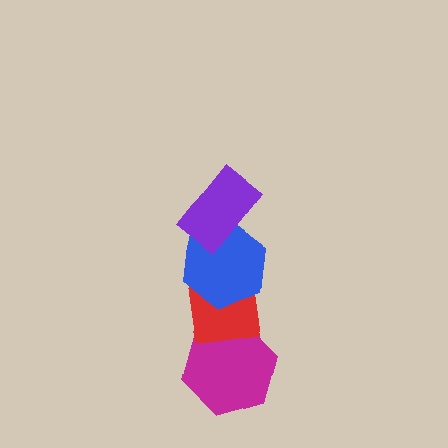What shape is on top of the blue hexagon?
The purple rectangle is on top of the blue hexagon.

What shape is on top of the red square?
The blue hexagon is on top of the red square.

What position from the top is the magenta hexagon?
The magenta hexagon is 4th from the top.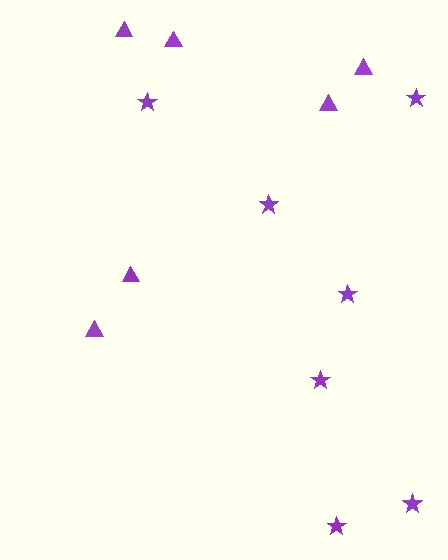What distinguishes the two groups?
There are 2 groups: one group of stars (7) and one group of triangles (6).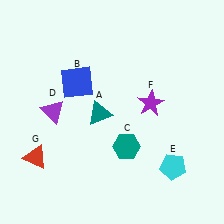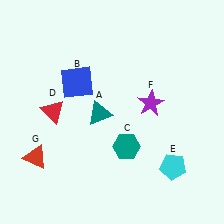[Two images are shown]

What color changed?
The triangle (D) changed from purple in Image 1 to red in Image 2.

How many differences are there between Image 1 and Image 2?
There is 1 difference between the two images.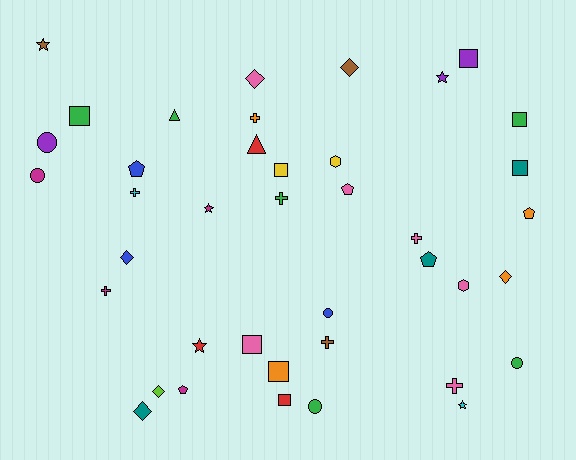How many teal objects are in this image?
There are 3 teal objects.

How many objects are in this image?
There are 40 objects.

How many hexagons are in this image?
There are 2 hexagons.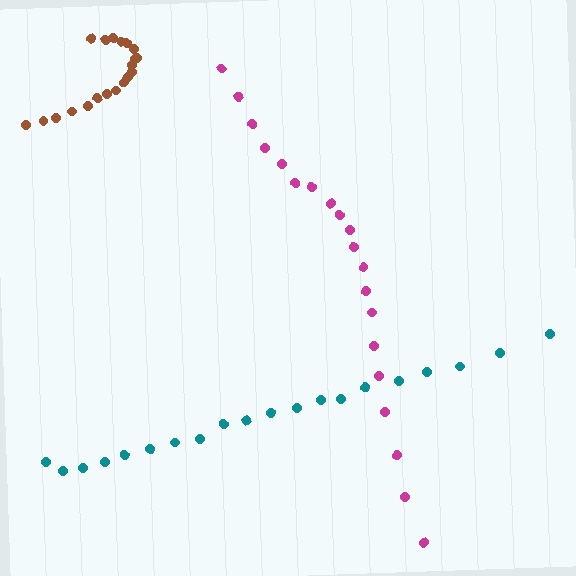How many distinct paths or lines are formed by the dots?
There are 3 distinct paths.